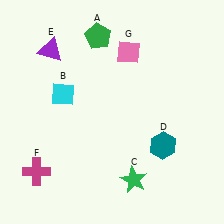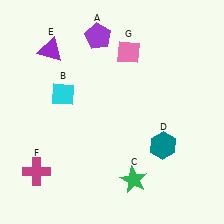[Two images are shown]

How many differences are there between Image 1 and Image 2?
There is 1 difference between the two images.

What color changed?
The pentagon (A) changed from green in Image 1 to purple in Image 2.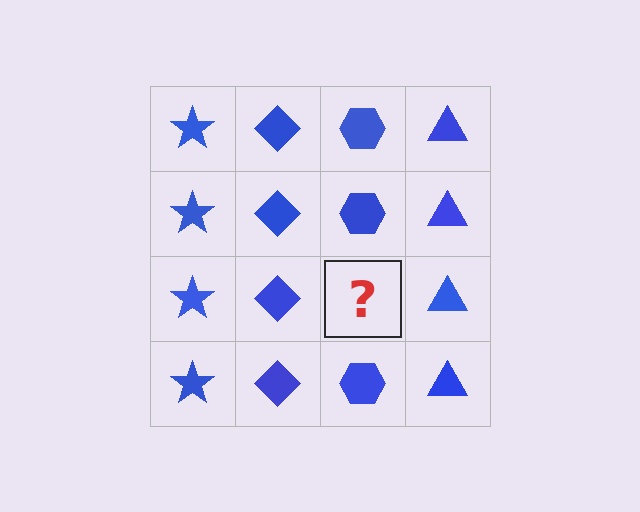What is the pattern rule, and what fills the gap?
The rule is that each column has a consistent shape. The gap should be filled with a blue hexagon.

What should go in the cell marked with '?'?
The missing cell should contain a blue hexagon.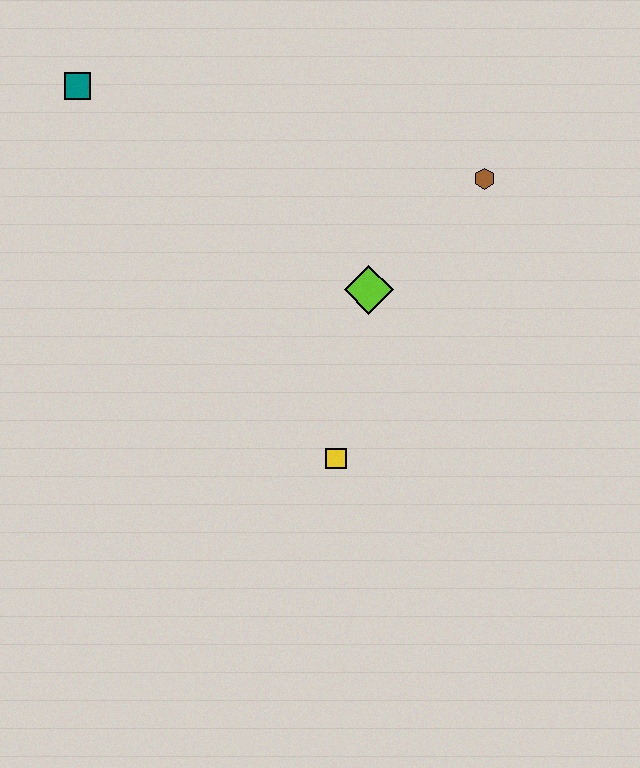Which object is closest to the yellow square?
The lime diamond is closest to the yellow square.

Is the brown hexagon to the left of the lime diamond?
No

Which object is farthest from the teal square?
The yellow square is farthest from the teal square.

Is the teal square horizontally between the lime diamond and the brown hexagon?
No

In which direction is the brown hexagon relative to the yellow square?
The brown hexagon is above the yellow square.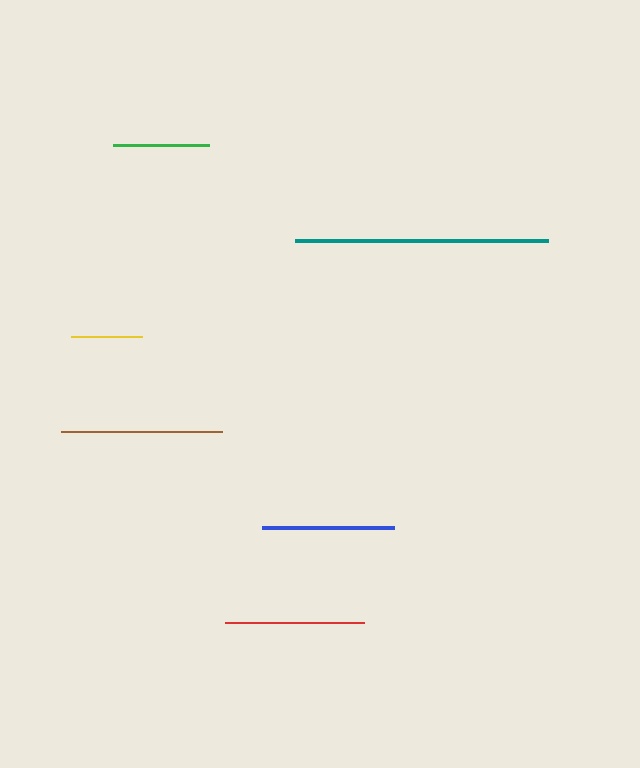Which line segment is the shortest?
The yellow line is the shortest at approximately 72 pixels.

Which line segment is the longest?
The teal line is the longest at approximately 253 pixels.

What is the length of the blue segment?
The blue segment is approximately 132 pixels long.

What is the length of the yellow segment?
The yellow segment is approximately 72 pixels long.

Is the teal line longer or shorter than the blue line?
The teal line is longer than the blue line.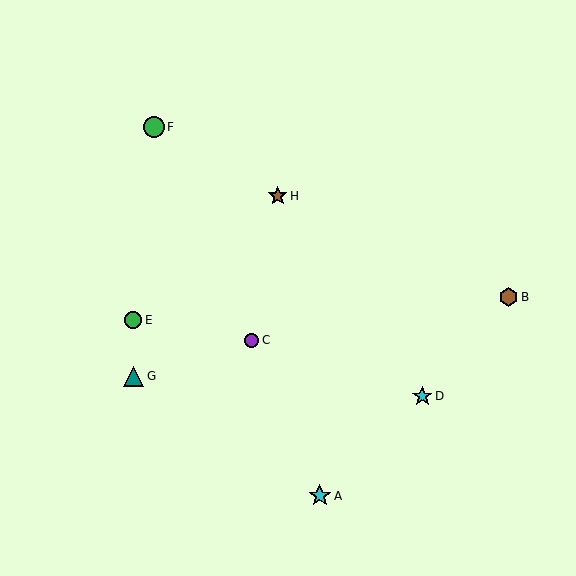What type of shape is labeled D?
Shape D is a cyan star.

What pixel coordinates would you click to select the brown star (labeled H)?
Click at (278, 196) to select the brown star H.